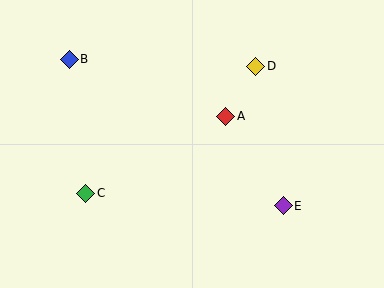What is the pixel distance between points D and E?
The distance between D and E is 142 pixels.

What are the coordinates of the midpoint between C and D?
The midpoint between C and D is at (171, 130).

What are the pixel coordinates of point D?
Point D is at (256, 66).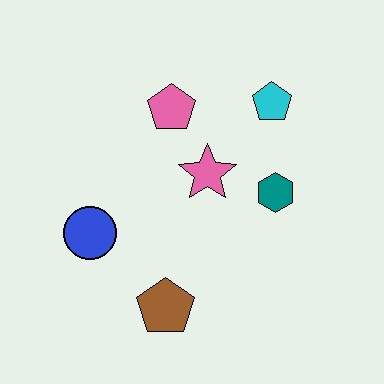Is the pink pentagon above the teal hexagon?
Yes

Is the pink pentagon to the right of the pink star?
No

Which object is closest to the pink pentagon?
The pink star is closest to the pink pentagon.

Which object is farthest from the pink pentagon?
The brown pentagon is farthest from the pink pentagon.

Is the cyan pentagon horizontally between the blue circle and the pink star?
No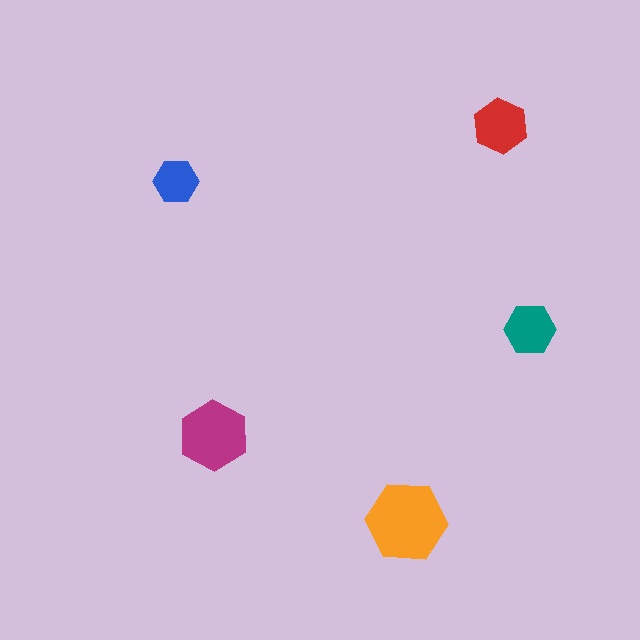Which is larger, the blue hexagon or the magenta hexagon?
The magenta one.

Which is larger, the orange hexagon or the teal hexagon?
The orange one.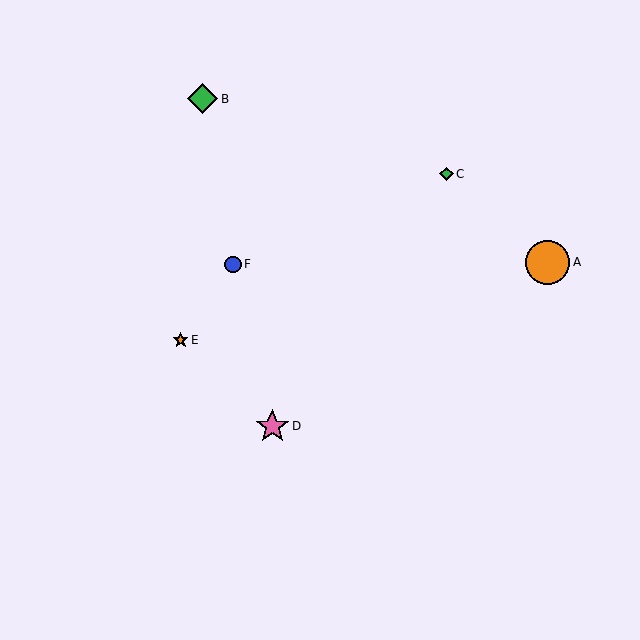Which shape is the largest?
The orange circle (labeled A) is the largest.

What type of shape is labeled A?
Shape A is an orange circle.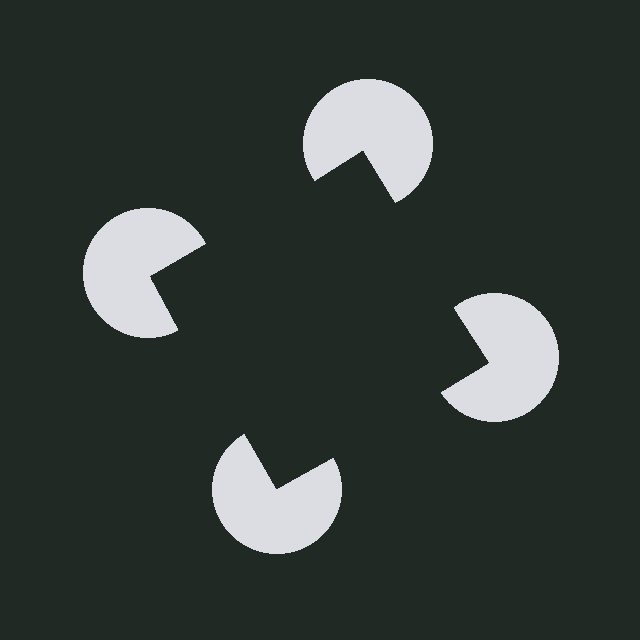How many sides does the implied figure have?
4 sides.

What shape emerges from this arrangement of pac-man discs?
An illusory square — its edges are inferred from the aligned wedge cuts in the pac-man discs, not physically drawn.